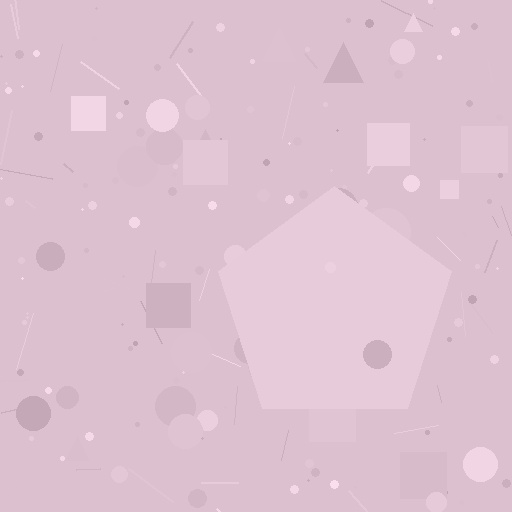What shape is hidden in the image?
A pentagon is hidden in the image.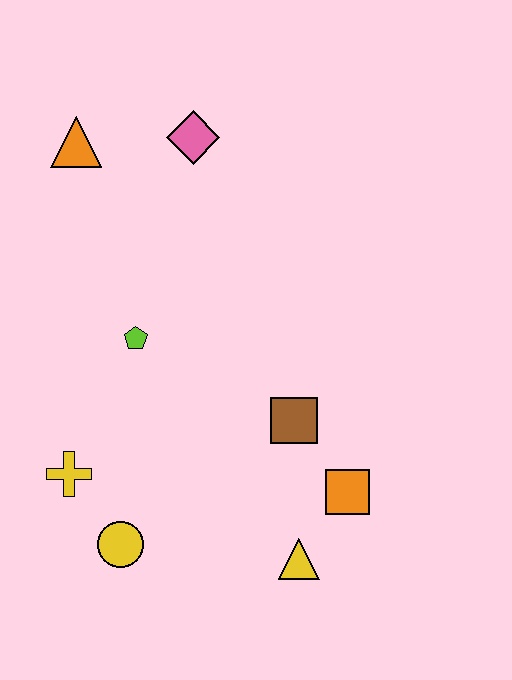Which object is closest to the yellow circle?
The yellow cross is closest to the yellow circle.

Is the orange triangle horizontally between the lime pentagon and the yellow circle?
No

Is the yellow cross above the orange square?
Yes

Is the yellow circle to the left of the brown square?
Yes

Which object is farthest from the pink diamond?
The yellow triangle is farthest from the pink diamond.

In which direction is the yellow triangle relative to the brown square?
The yellow triangle is below the brown square.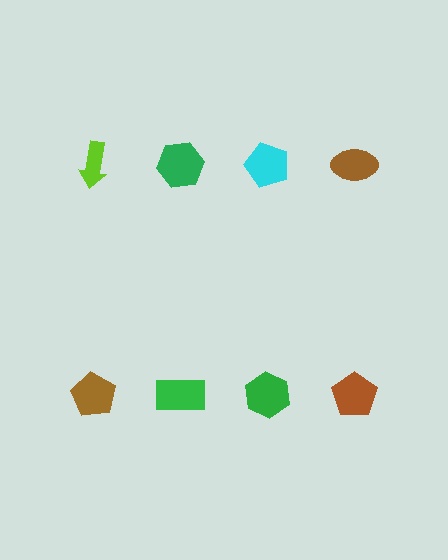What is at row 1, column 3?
A cyan pentagon.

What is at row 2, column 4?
A brown pentagon.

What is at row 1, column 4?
A brown ellipse.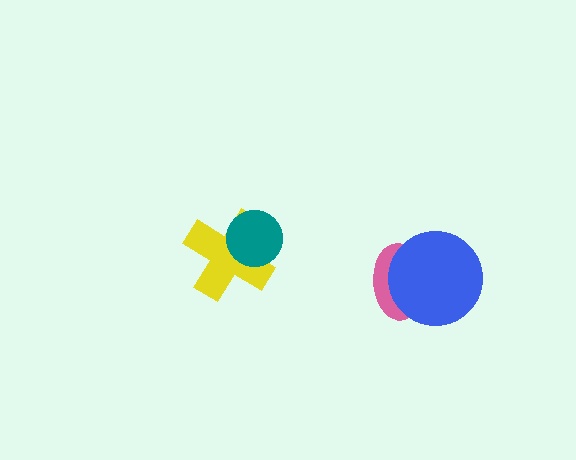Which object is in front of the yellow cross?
The teal circle is in front of the yellow cross.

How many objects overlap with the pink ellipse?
1 object overlaps with the pink ellipse.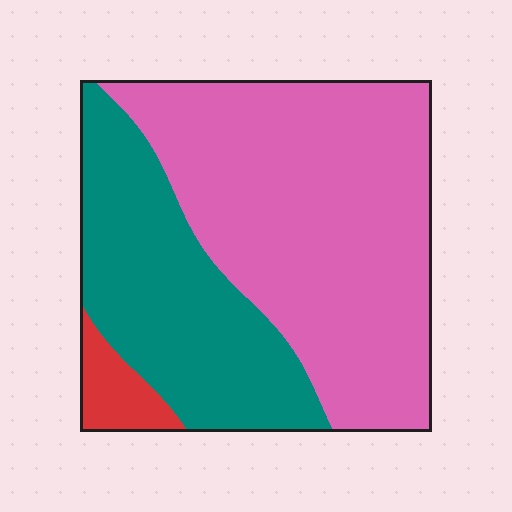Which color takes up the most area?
Pink, at roughly 60%.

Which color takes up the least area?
Red, at roughly 5%.